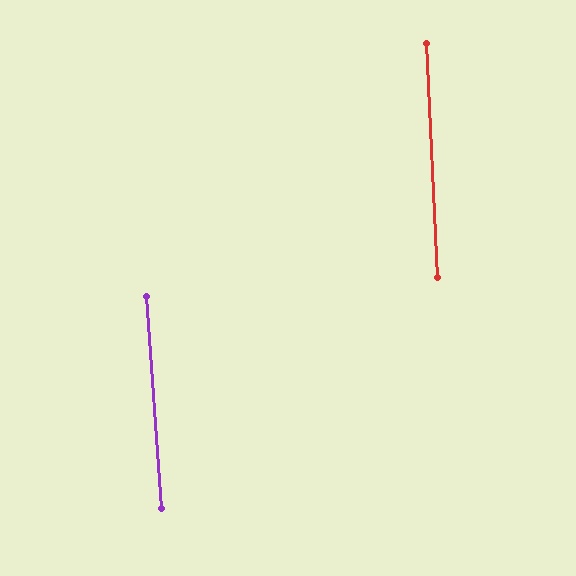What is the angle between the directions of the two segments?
Approximately 1 degree.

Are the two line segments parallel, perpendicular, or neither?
Parallel — their directions differ by only 1.4°.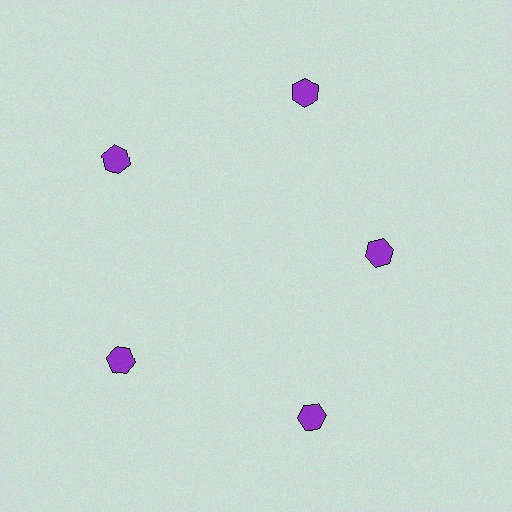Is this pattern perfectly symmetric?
No. The 5 purple hexagons are arranged in a ring, but one element near the 3 o'clock position is pulled inward toward the center, breaking the 5-fold rotational symmetry.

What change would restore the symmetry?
The symmetry would be restored by moving it outward, back onto the ring so that all 5 hexagons sit at equal angles and equal distance from the center.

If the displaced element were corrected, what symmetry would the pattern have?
It would have 5-fold rotational symmetry — the pattern would map onto itself every 72 degrees.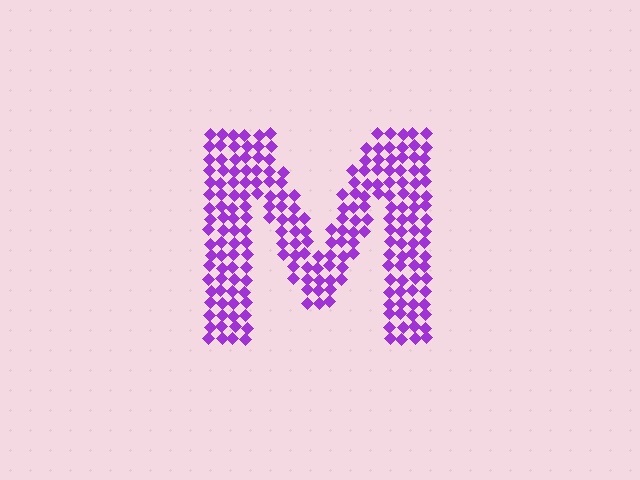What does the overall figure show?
The overall figure shows the letter M.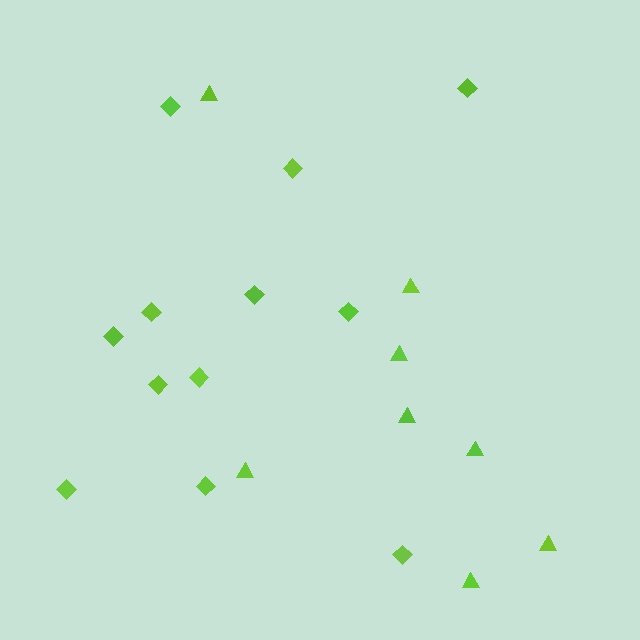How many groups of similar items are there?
There are 2 groups: one group of triangles (8) and one group of diamonds (12).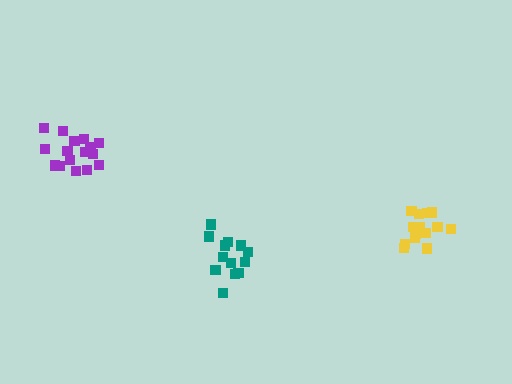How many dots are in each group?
Group 1: 17 dots, Group 2: 13 dots, Group 3: 14 dots (44 total).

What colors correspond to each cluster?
The clusters are colored: purple, teal, yellow.